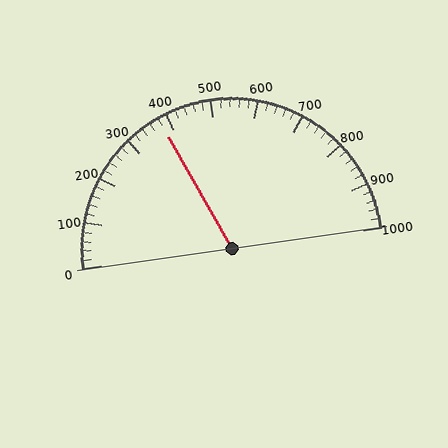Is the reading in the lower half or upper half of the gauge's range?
The reading is in the lower half of the range (0 to 1000).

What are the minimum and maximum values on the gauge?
The gauge ranges from 0 to 1000.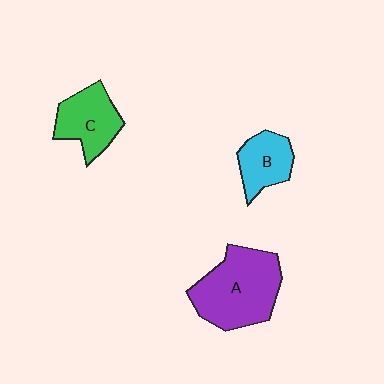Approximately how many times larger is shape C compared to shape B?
Approximately 1.2 times.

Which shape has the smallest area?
Shape B (cyan).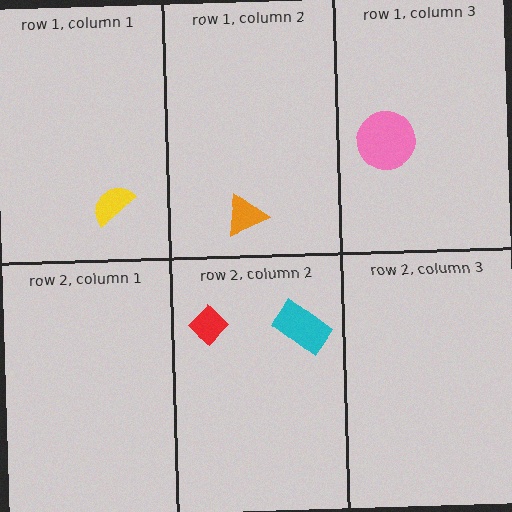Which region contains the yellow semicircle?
The row 1, column 1 region.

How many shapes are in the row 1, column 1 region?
1.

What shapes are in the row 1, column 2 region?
The orange triangle.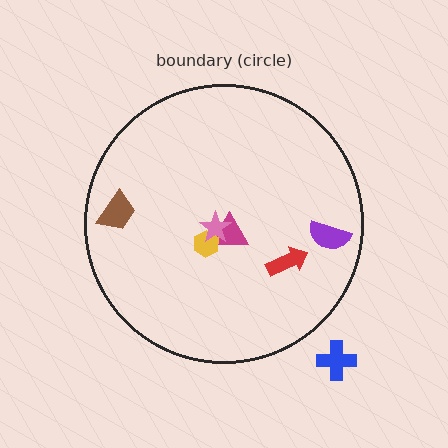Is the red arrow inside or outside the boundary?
Inside.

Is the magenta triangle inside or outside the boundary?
Inside.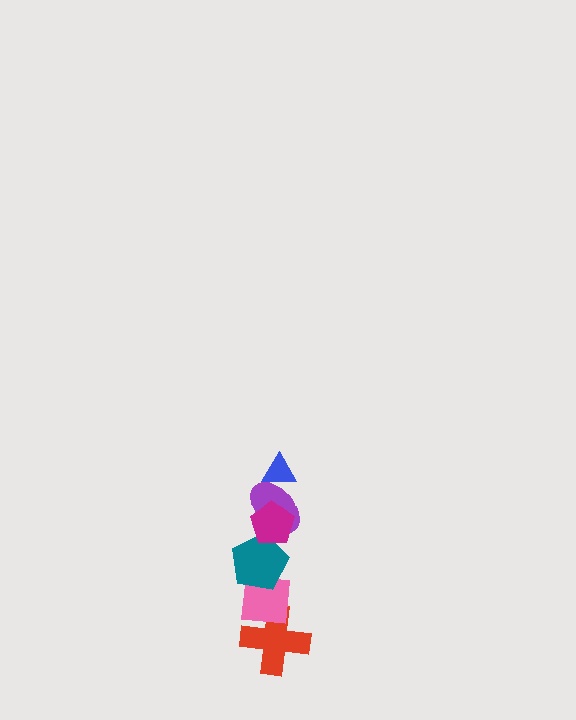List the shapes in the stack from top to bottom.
From top to bottom: the blue triangle, the magenta pentagon, the purple ellipse, the teal pentagon, the pink square, the red cross.